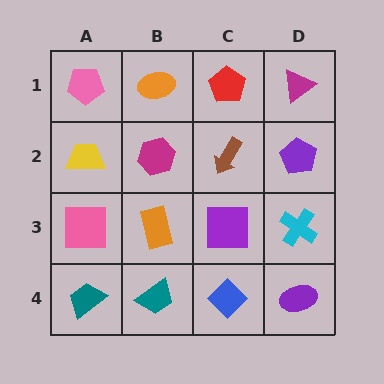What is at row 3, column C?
A purple square.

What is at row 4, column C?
A blue diamond.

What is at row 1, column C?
A red pentagon.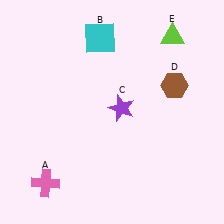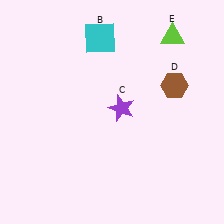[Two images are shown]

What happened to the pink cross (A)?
The pink cross (A) was removed in Image 2. It was in the bottom-left area of Image 1.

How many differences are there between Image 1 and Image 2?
There is 1 difference between the two images.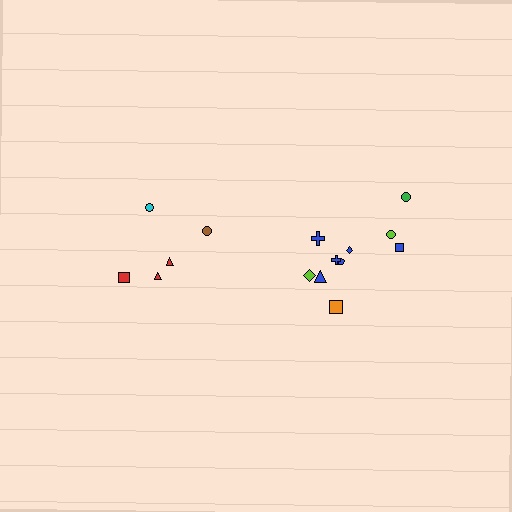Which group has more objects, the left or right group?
The right group.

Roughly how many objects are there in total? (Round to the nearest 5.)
Roughly 15 objects in total.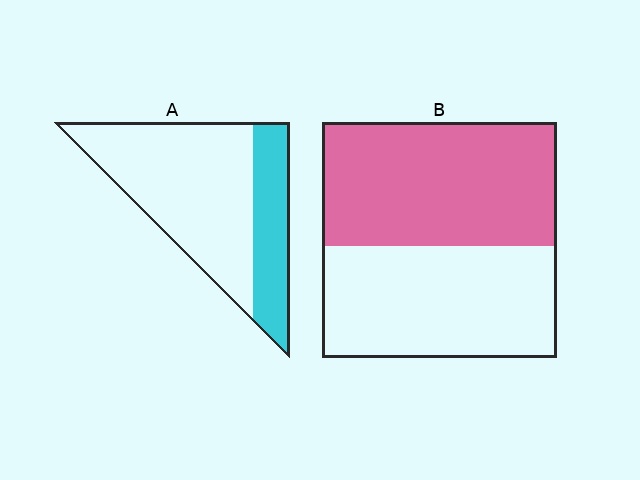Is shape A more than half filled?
No.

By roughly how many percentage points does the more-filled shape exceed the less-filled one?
By roughly 25 percentage points (B over A).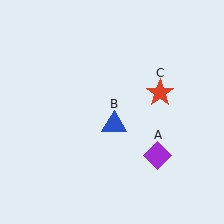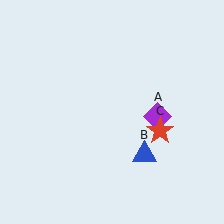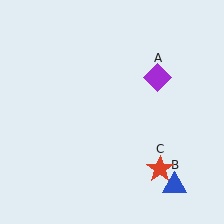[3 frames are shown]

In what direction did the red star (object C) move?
The red star (object C) moved down.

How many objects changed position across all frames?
3 objects changed position: purple diamond (object A), blue triangle (object B), red star (object C).